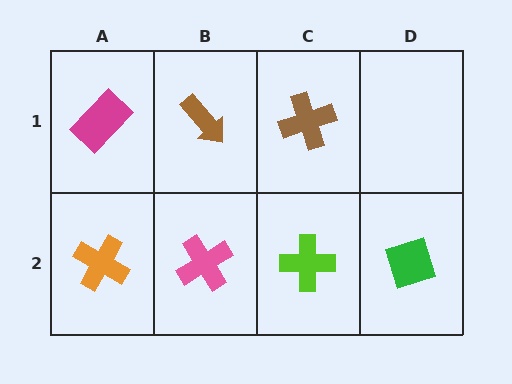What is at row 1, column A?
A magenta rectangle.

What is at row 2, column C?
A lime cross.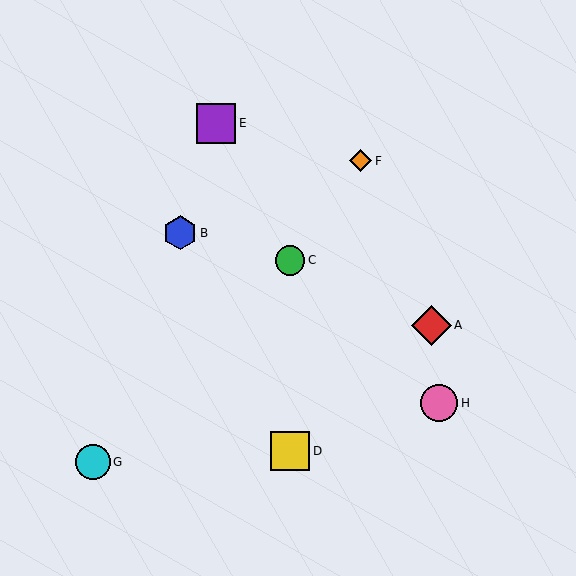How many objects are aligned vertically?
2 objects (C, D) are aligned vertically.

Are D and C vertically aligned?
Yes, both are at x≈290.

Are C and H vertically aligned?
No, C is at x≈290 and H is at x≈439.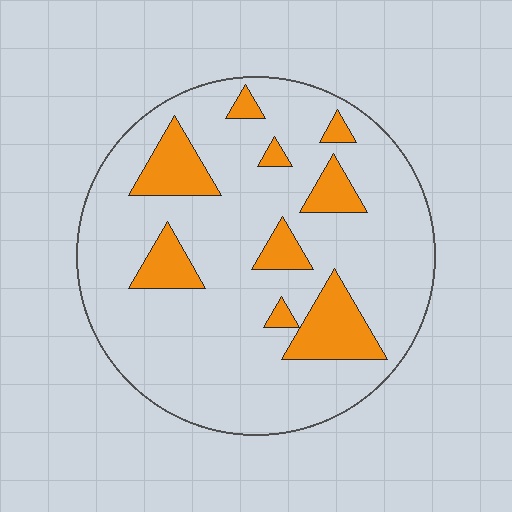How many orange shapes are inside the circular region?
9.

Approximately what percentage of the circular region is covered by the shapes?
Approximately 20%.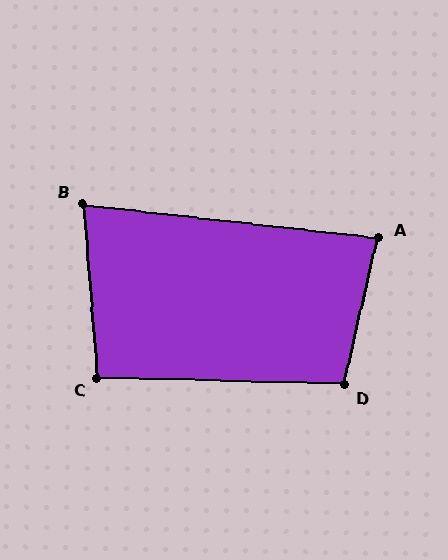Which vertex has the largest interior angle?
D, at approximately 101 degrees.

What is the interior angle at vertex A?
Approximately 84 degrees (acute).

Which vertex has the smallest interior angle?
B, at approximately 79 degrees.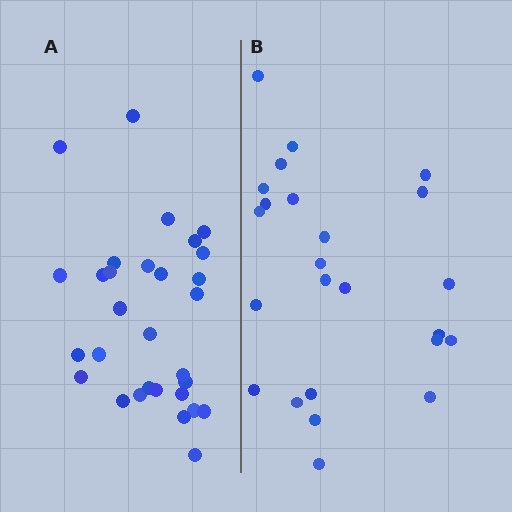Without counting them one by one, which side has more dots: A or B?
Region A (the left region) has more dots.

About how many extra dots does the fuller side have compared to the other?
Region A has about 6 more dots than region B.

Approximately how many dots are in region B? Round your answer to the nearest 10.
About 20 dots. (The exact count is 24, which rounds to 20.)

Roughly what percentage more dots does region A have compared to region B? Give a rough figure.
About 25% more.